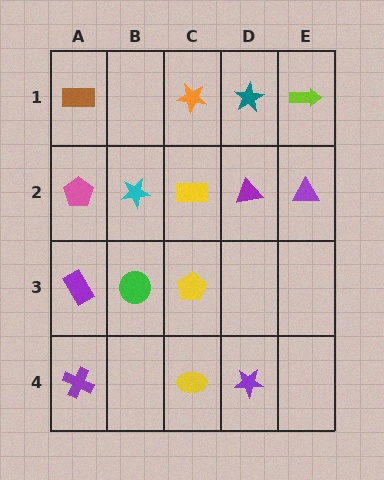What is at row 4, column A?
A purple cross.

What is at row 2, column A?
A pink pentagon.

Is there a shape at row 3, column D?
No, that cell is empty.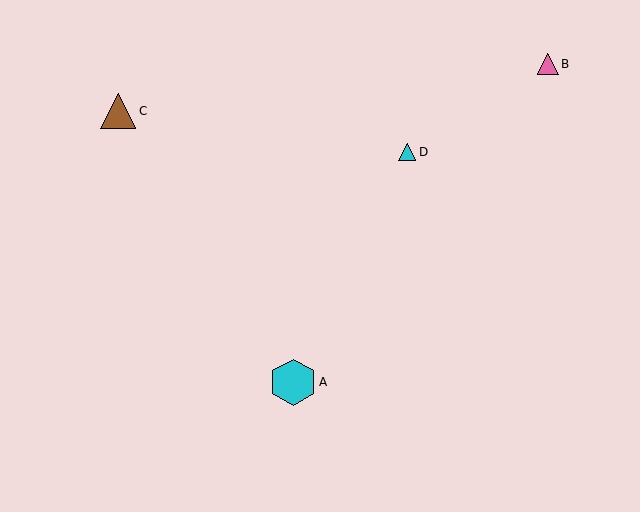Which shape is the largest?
The cyan hexagon (labeled A) is the largest.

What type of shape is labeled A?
Shape A is a cyan hexagon.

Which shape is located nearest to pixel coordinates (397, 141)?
The cyan triangle (labeled D) at (407, 152) is nearest to that location.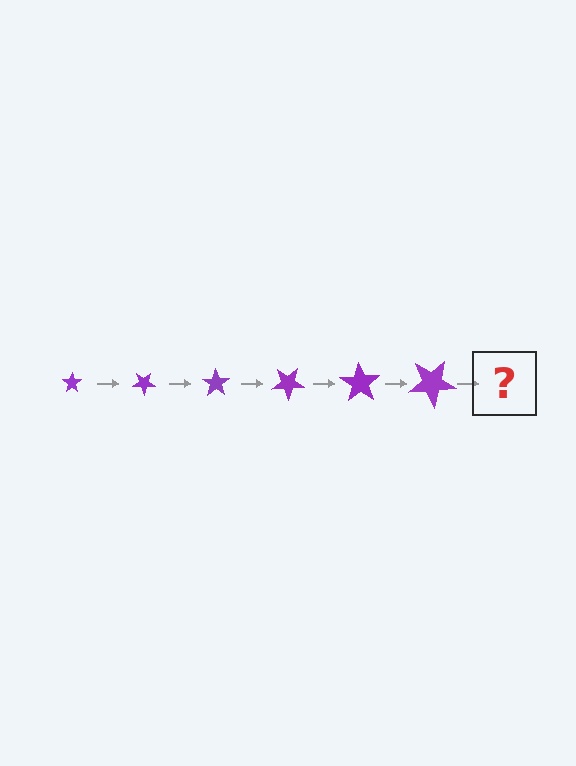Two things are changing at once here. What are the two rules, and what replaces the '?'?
The two rules are that the star grows larger each step and it rotates 35 degrees each step. The '?' should be a star, larger than the previous one and rotated 210 degrees from the start.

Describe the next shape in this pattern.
It should be a star, larger than the previous one and rotated 210 degrees from the start.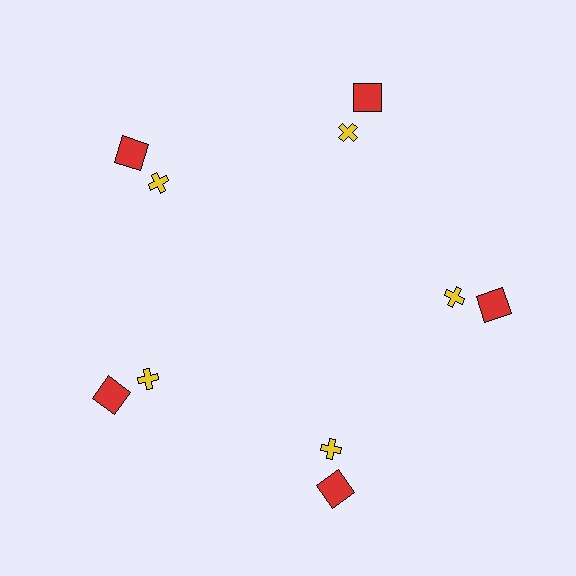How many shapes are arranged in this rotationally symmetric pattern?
There are 10 shapes, arranged in 5 groups of 2.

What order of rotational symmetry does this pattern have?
This pattern has 5-fold rotational symmetry.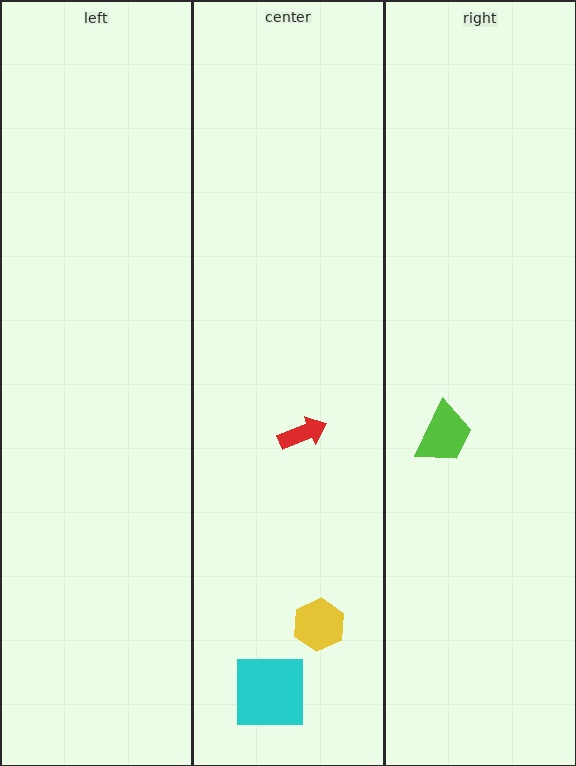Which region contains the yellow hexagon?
The center region.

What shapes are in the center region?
The red arrow, the cyan square, the yellow hexagon.